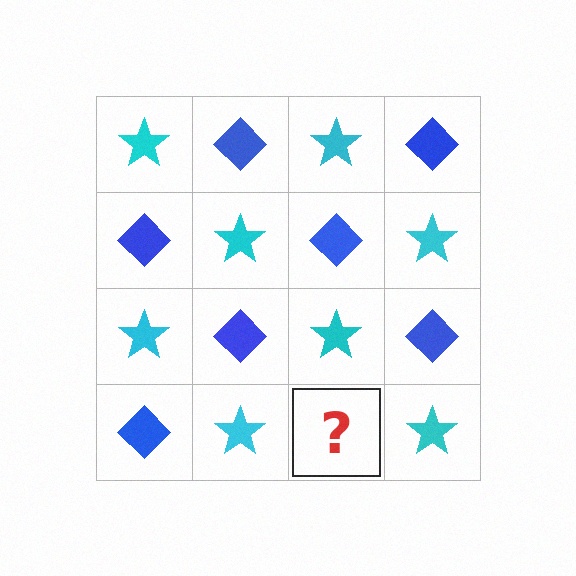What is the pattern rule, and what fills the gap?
The rule is that it alternates cyan star and blue diamond in a checkerboard pattern. The gap should be filled with a blue diamond.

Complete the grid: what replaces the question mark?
The question mark should be replaced with a blue diamond.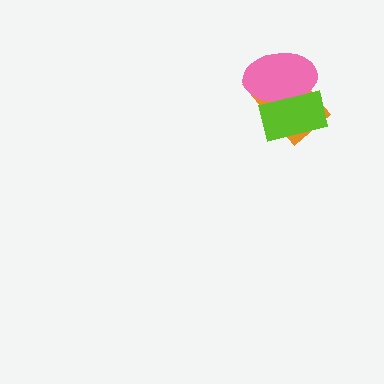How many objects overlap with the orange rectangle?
2 objects overlap with the orange rectangle.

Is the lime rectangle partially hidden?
No, no other shape covers it.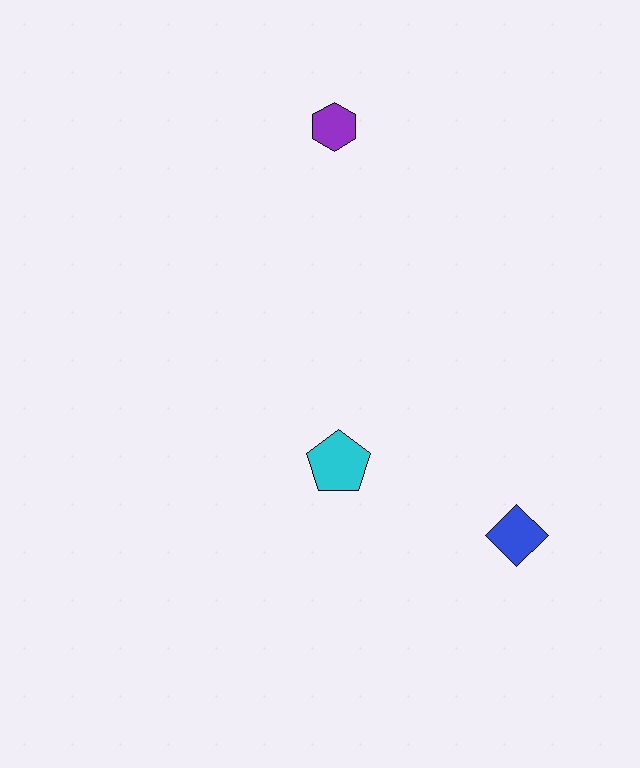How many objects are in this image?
There are 3 objects.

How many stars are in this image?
There are no stars.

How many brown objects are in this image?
There are no brown objects.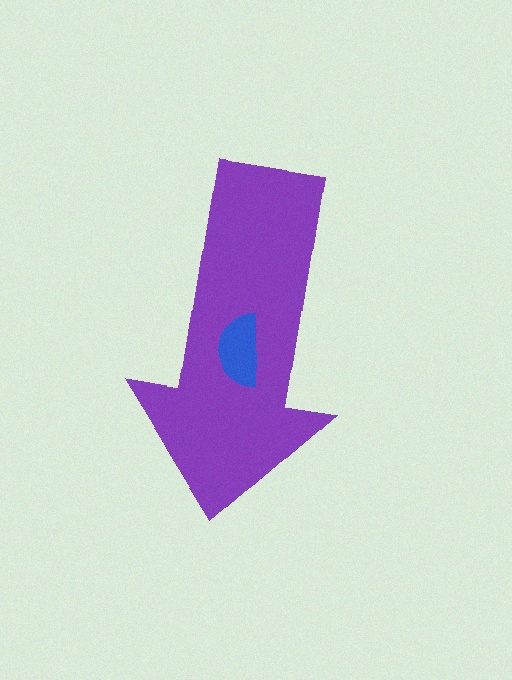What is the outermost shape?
The purple arrow.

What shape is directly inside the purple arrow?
The blue semicircle.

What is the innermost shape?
The blue semicircle.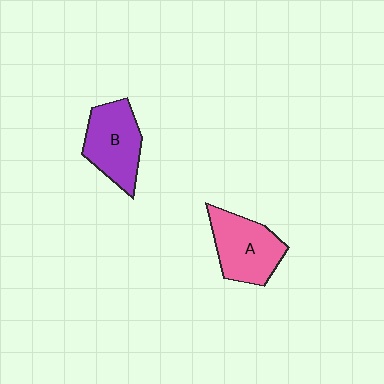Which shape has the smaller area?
Shape B (purple).